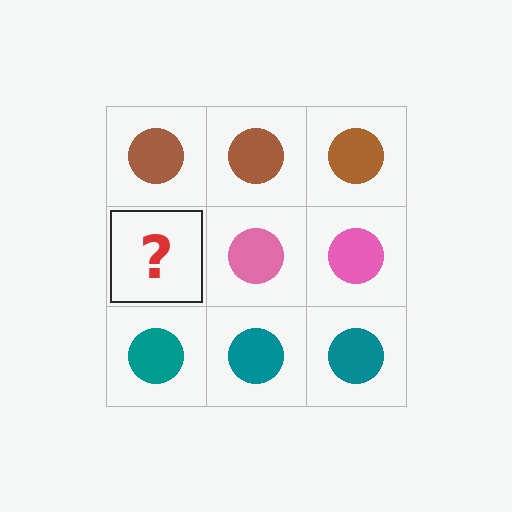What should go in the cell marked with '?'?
The missing cell should contain a pink circle.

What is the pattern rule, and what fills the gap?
The rule is that each row has a consistent color. The gap should be filled with a pink circle.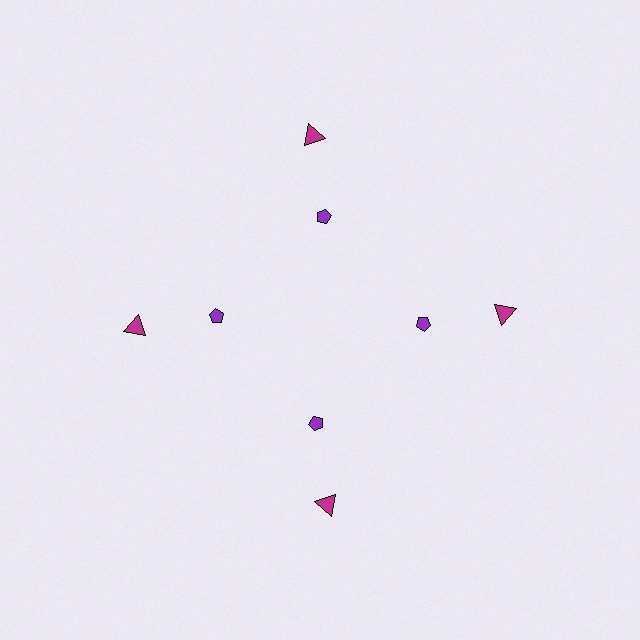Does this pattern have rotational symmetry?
Yes, this pattern has 4-fold rotational symmetry. It looks the same after rotating 90 degrees around the center.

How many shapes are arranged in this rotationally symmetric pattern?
There are 8 shapes, arranged in 4 groups of 2.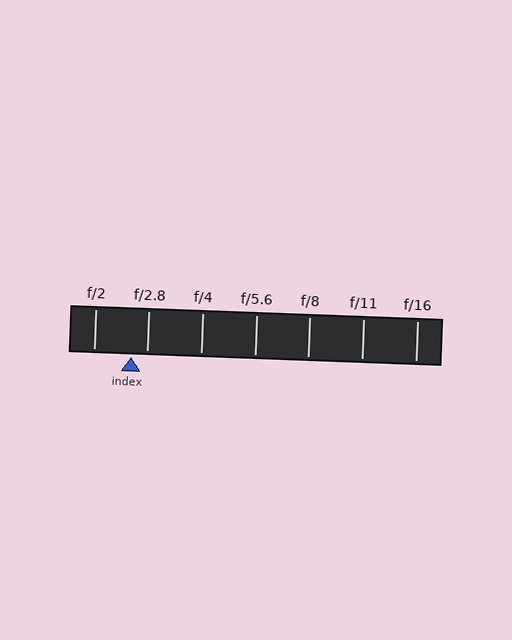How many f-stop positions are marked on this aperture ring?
There are 7 f-stop positions marked.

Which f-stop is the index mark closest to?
The index mark is closest to f/2.8.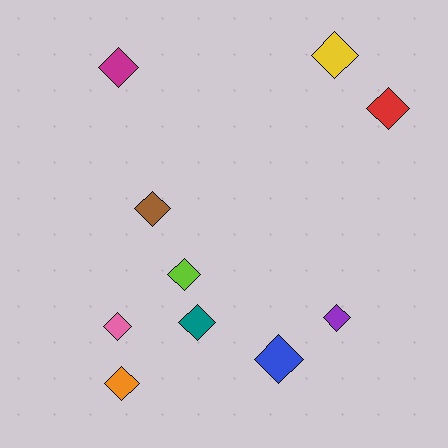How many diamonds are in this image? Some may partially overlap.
There are 10 diamonds.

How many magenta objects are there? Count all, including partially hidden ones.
There is 1 magenta object.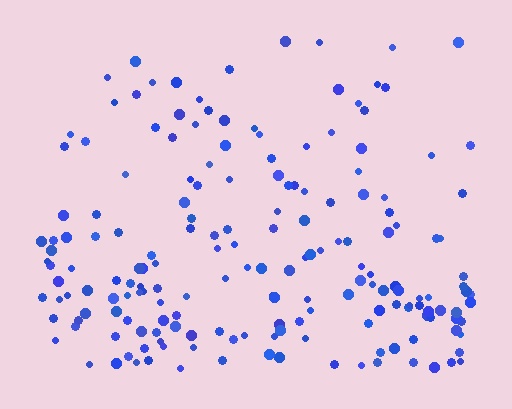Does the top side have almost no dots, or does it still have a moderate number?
Still a moderate number, just noticeably fewer than the bottom.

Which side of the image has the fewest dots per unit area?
The top.